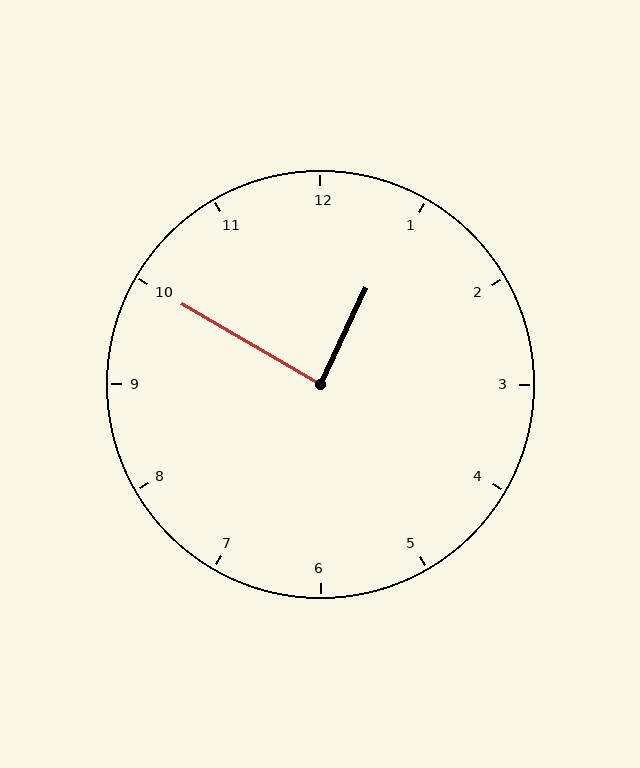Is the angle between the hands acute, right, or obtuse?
It is right.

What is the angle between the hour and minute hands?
Approximately 85 degrees.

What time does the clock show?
12:50.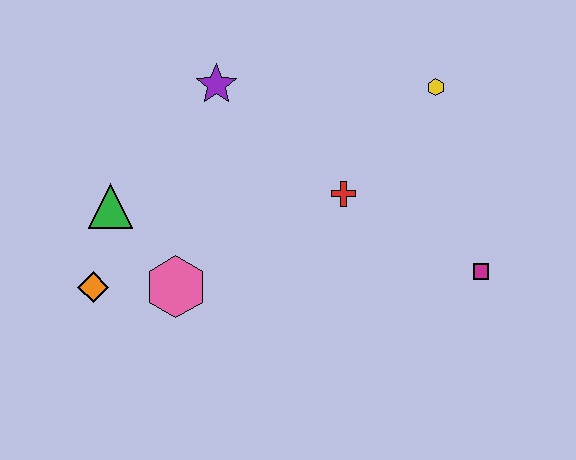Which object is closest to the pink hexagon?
The orange diamond is closest to the pink hexagon.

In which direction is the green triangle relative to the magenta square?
The green triangle is to the left of the magenta square.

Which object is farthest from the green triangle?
The magenta square is farthest from the green triangle.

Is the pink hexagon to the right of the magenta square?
No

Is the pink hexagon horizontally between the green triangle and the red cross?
Yes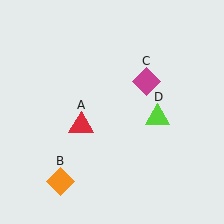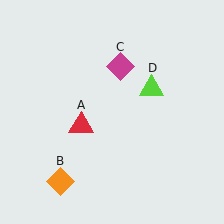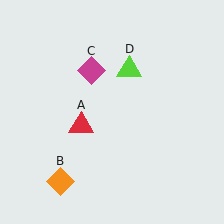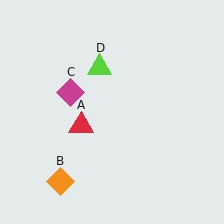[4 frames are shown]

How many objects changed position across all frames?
2 objects changed position: magenta diamond (object C), lime triangle (object D).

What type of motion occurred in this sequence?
The magenta diamond (object C), lime triangle (object D) rotated counterclockwise around the center of the scene.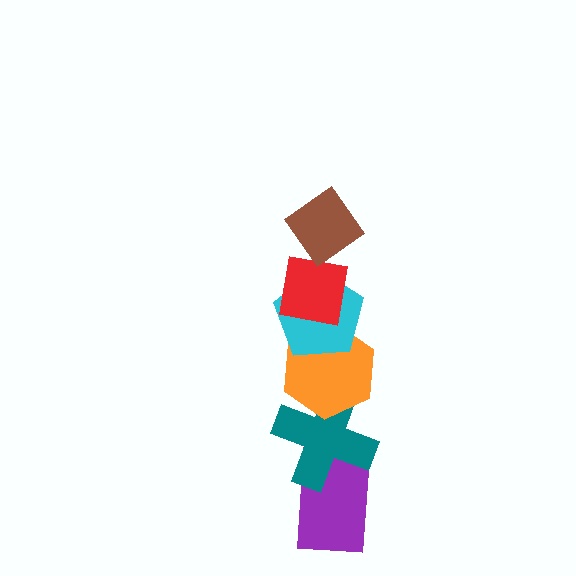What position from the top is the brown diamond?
The brown diamond is 1st from the top.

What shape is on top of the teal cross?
The orange hexagon is on top of the teal cross.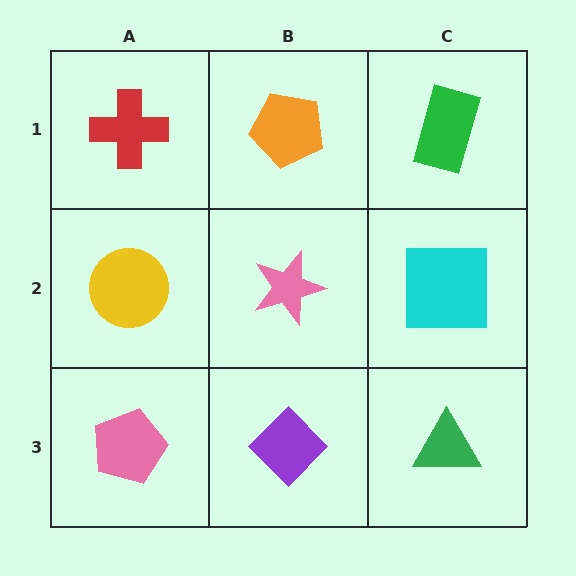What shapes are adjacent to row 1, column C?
A cyan square (row 2, column C), an orange pentagon (row 1, column B).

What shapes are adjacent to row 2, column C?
A green rectangle (row 1, column C), a green triangle (row 3, column C), a pink star (row 2, column B).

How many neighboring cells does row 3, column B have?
3.